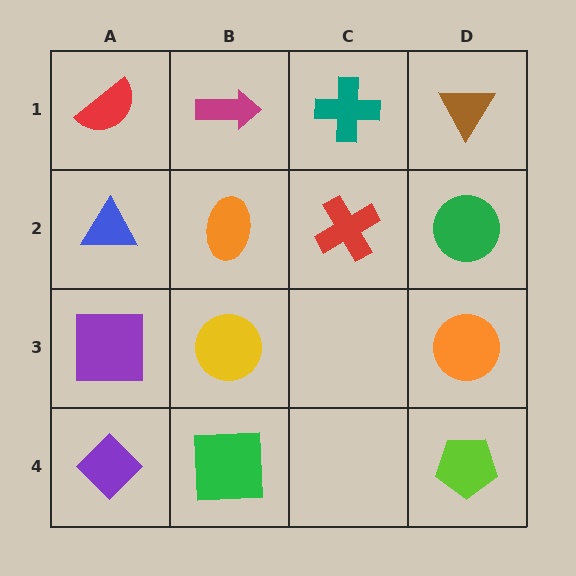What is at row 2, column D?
A green circle.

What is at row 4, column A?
A purple diamond.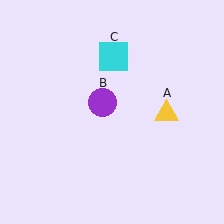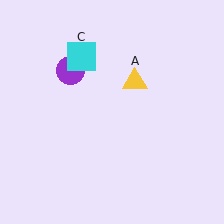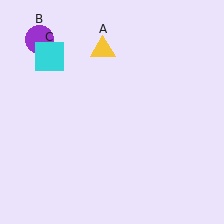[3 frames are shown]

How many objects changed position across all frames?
3 objects changed position: yellow triangle (object A), purple circle (object B), cyan square (object C).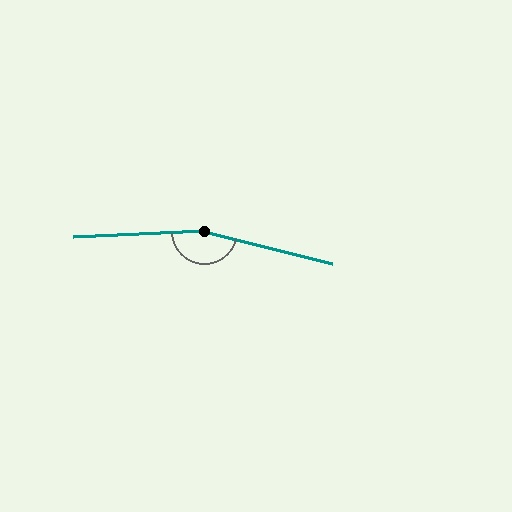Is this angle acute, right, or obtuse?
It is obtuse.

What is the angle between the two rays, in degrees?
Approximately 163 degrees.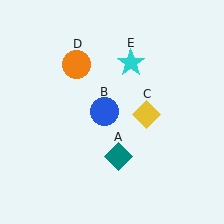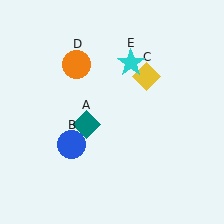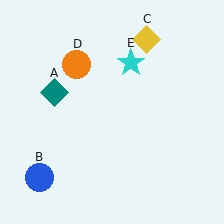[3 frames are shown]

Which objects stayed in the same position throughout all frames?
Orange circle (object D) and cyan star (object E) remained stationary.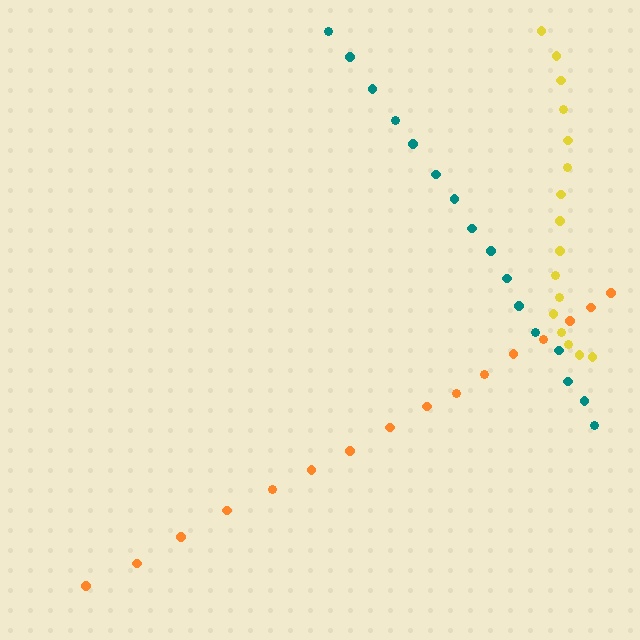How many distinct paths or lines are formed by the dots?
There are 3 distinct paths.